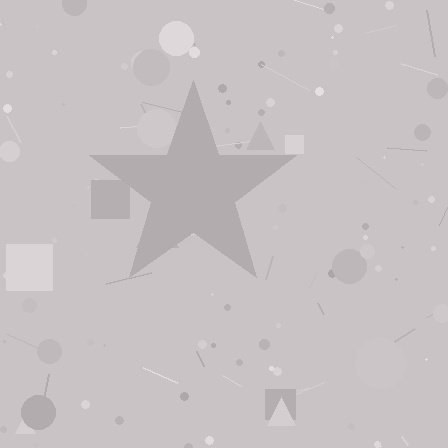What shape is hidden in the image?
A star is hidden in the image.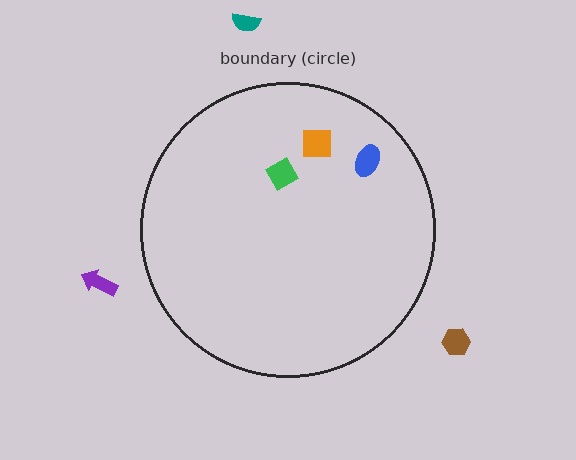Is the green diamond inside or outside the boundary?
Inside.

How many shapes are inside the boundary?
3 inside, 3 outside.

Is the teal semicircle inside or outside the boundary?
Outside.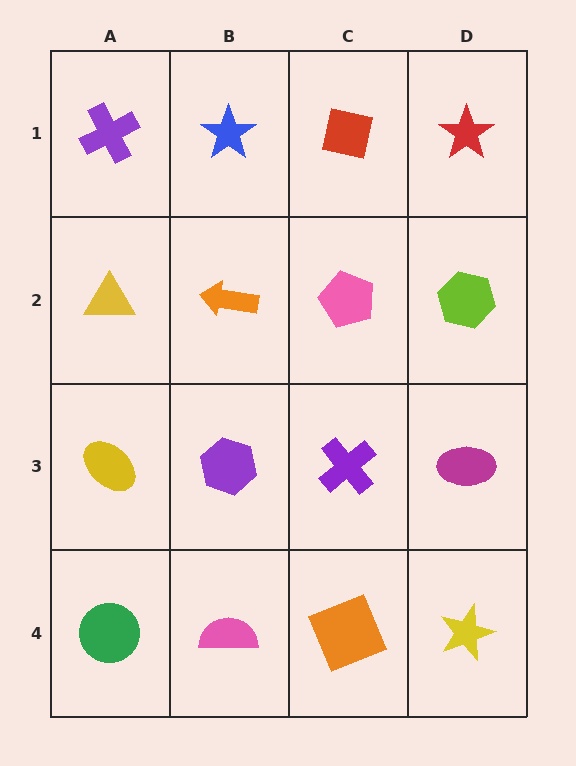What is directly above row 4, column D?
A magenta ellipse.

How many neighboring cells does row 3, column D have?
3.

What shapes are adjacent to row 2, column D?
A red star (row 1, column D), a magenta ellipse (row 3, column D), a pink pentagon (row 2, column C).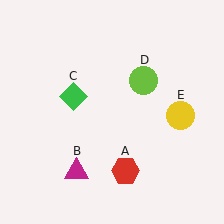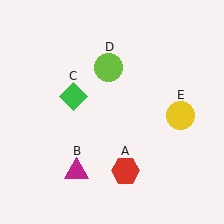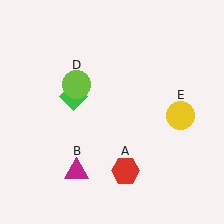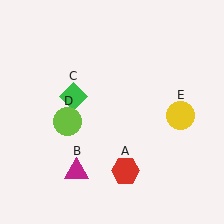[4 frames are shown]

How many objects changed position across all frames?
1 object changed position: lime circle (object D).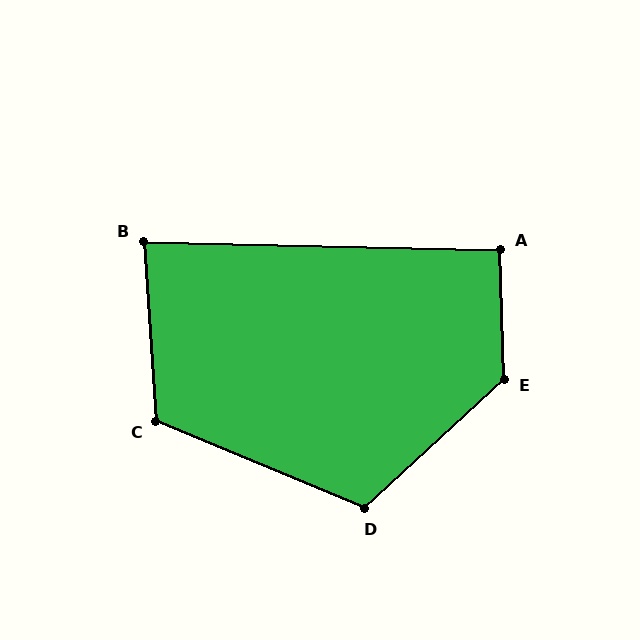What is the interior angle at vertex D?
Approximately 115 degrees (obtuse).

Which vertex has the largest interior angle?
E, at approximately 131 degrees.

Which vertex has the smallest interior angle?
B, at approximately 85 degrees.